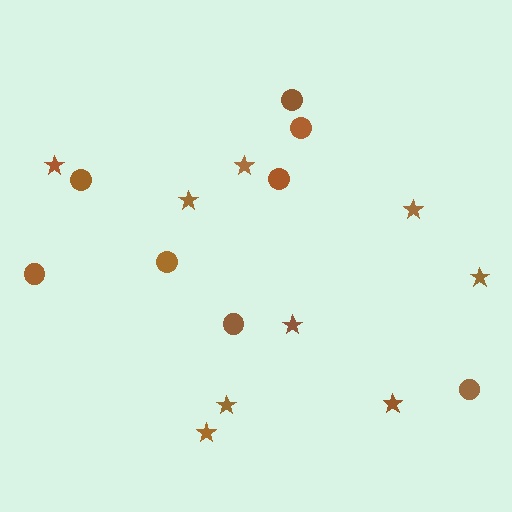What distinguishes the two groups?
There are 2 groups: one group of stars (9) and one group of circles (8).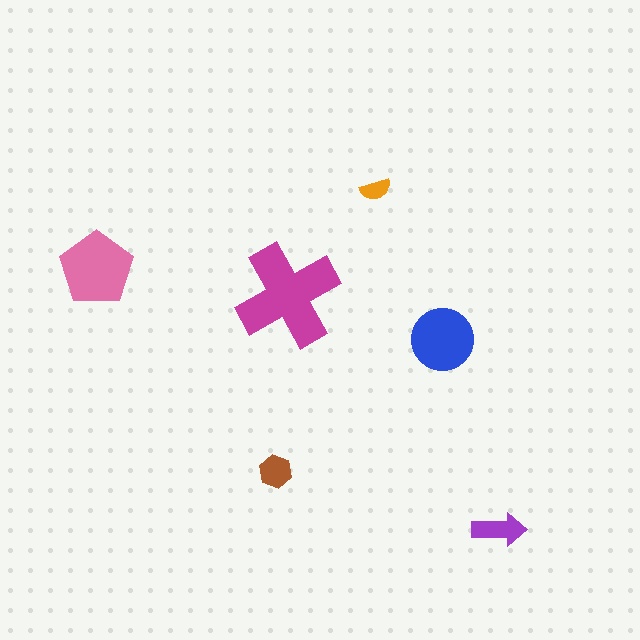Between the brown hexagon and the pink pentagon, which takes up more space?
The pink pentagon.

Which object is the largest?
The magenta cross.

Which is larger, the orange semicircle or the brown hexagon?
The brown hexagon.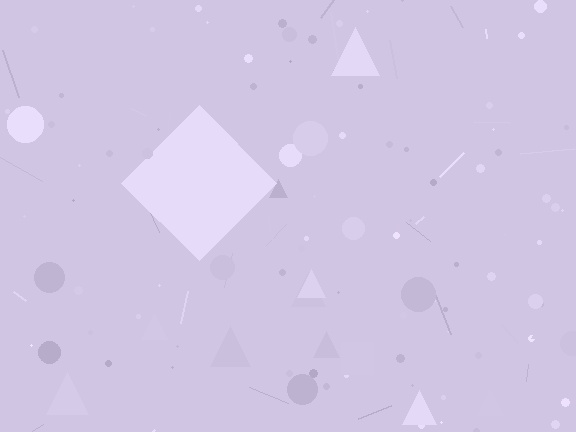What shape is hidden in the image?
A diamond is hidden in the image.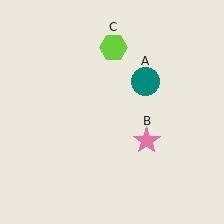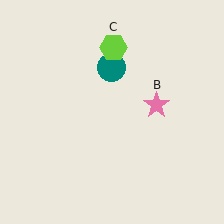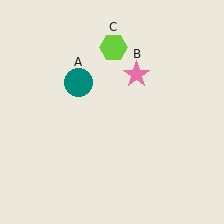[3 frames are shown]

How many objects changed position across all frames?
2 objects changed position: teal circle (object A), pink star (object B).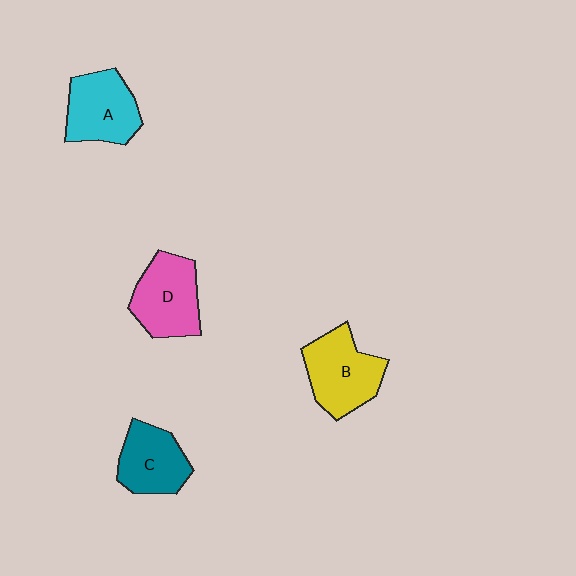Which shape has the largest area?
Shape B (yellow).